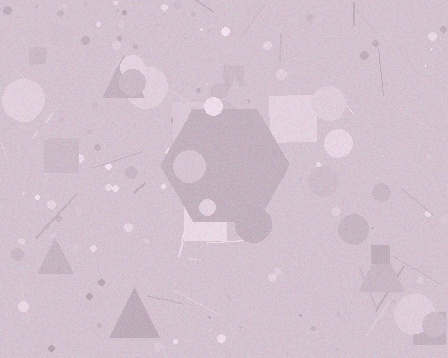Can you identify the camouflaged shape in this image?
The camouflaged shape is a hexagon.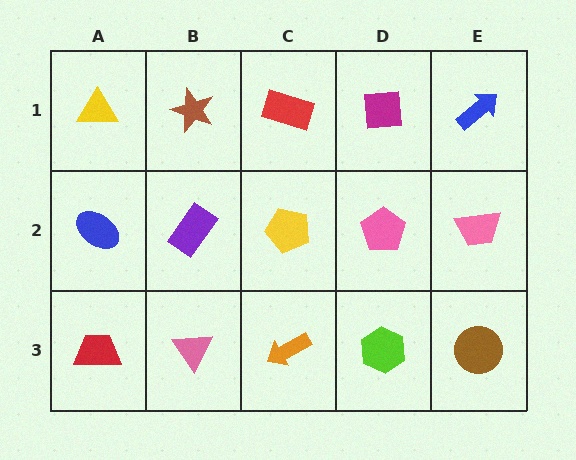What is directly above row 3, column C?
A yellow pentagon.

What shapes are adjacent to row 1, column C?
A yellow pentagon (row 2, column C), a brown star (row 1, column B), a magenta square (row 1, column D).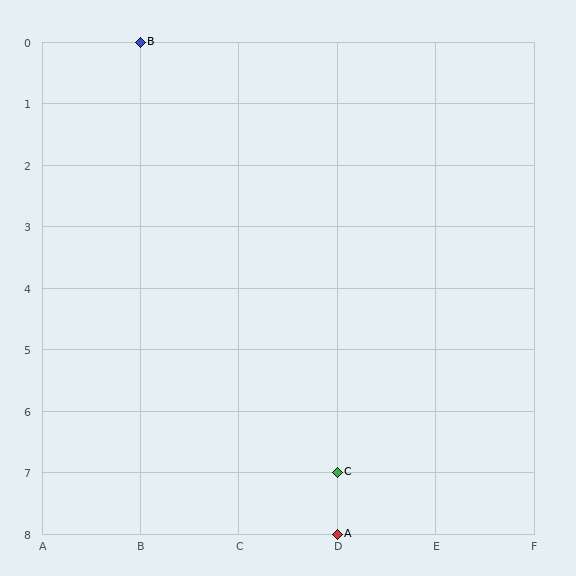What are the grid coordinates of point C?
Point C is at grid coordinates (D, 7).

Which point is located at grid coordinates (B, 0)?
Point B is at (B, 0).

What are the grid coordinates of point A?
Point A is at grid coordinates (D, 8).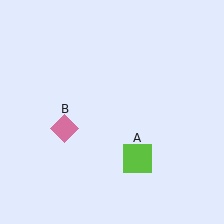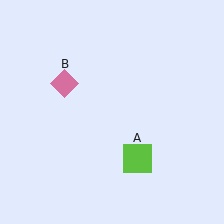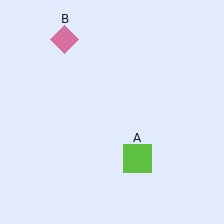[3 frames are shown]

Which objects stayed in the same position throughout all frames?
Lime square (object A) remained stationary.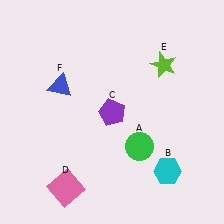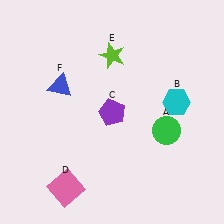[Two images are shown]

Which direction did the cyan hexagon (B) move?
The cyan hexagon (B) moved up.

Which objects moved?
The objects that moved are: the green circle (A), the cyan hexagon (B), the lime star (E).